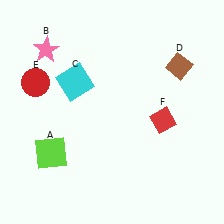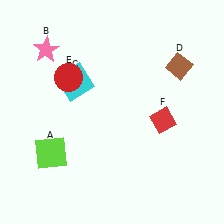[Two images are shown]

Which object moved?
The red circle (E) moved right.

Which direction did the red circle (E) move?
The red circle (E) moved right.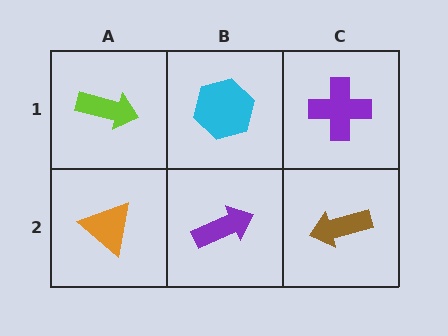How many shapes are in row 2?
3 shapes.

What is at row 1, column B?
A cyan hexagon.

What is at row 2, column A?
An orange triangle.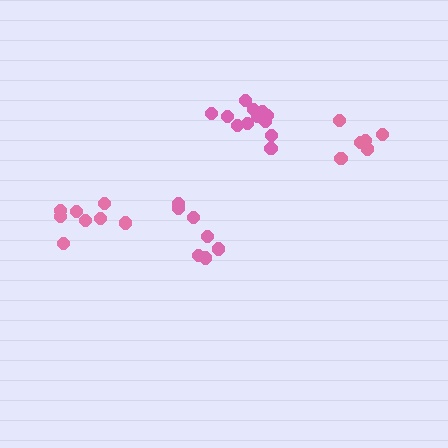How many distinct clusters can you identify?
There are 4 distinct clusters.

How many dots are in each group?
Group 1: 7 dots, Group 2: 6 dots, Group 3: 12 dots, Group 4: 8 dots (33 total).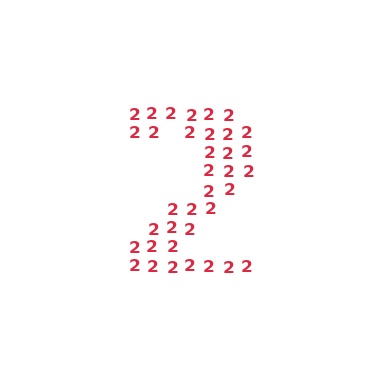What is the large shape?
The large shape is the digit 2.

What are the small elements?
The small elements are digit 2's.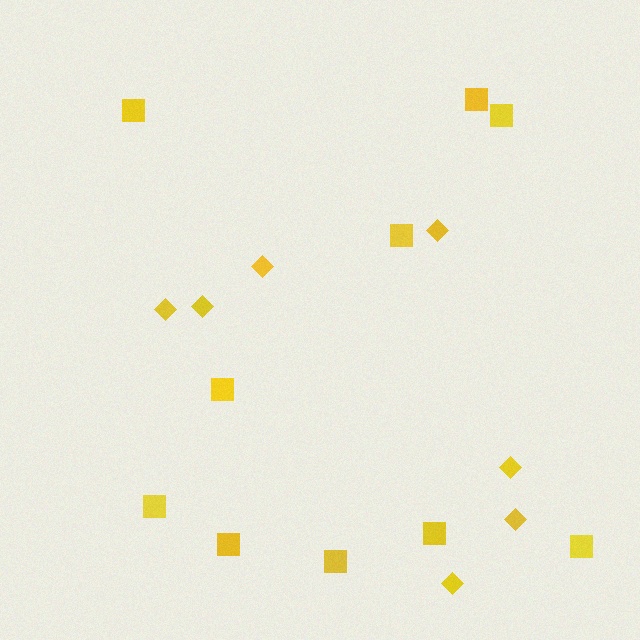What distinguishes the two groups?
There are 2 groups: one group of diamonds (7) and one group of squares (10).